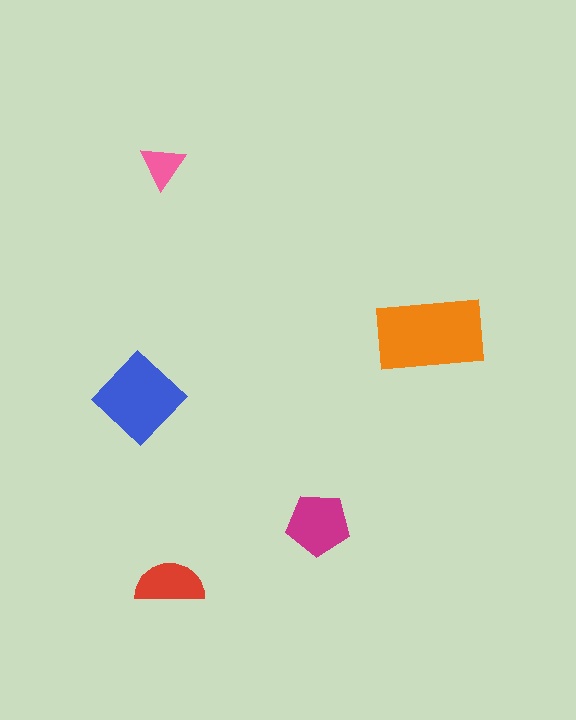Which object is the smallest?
The pink triangle.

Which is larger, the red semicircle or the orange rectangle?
The orange rectangle.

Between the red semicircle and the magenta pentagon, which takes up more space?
The magenta pentagon.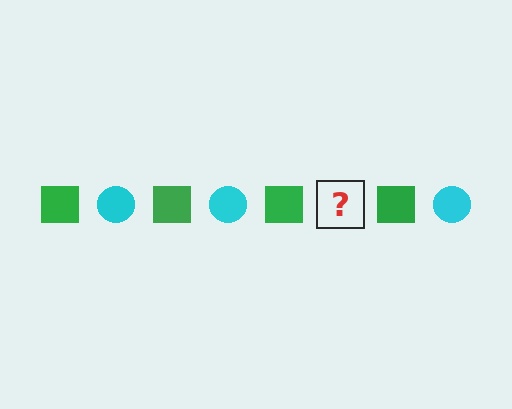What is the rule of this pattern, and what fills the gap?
The rule is that the pattern alternates between green square and cyan circle. The gap should be filled with a cyan circle.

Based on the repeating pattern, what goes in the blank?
The blank should be a cyan circle.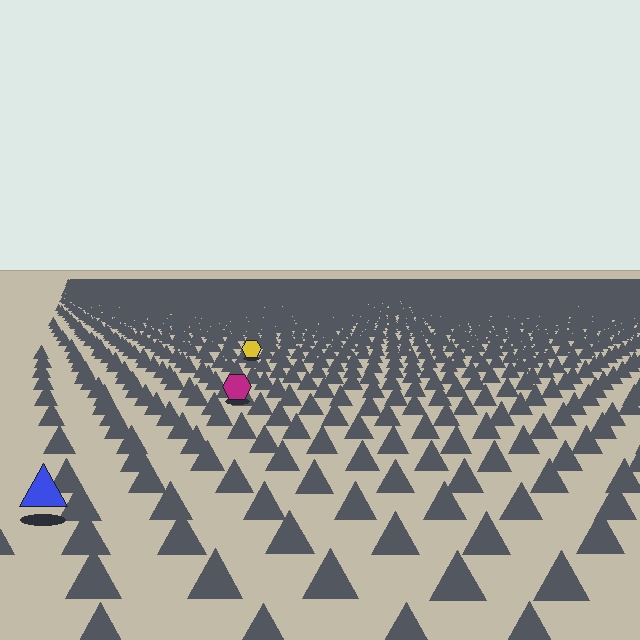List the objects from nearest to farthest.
From nearest to farthest: the blue triangle, the magenta hexagon, the yellow hexagon.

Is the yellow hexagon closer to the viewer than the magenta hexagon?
No. The magenta hexagon is closer — you can tell from the texture gradient: the ground texture is coarser near it.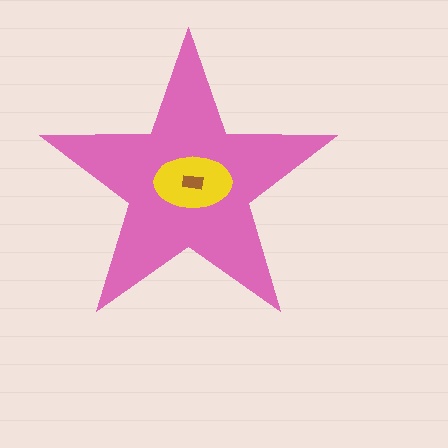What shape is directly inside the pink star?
The yellow ellipse.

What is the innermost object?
The brown rectangle.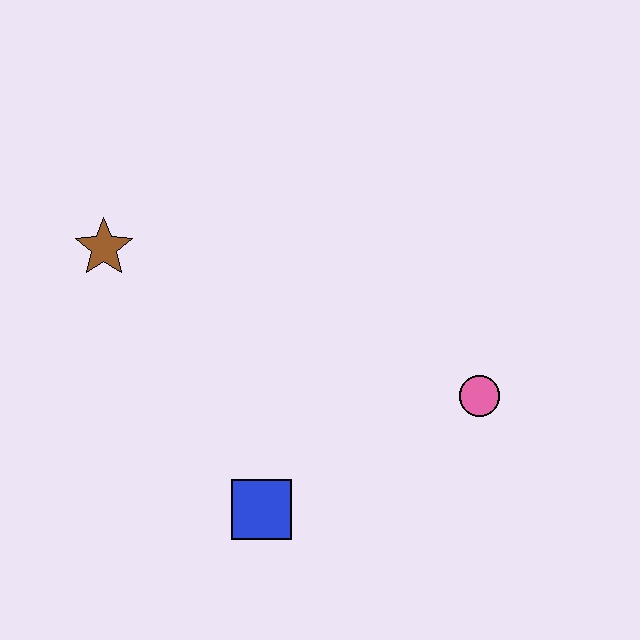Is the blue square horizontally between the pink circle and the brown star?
Yes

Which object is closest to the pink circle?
The blue square is closest to the pink circle.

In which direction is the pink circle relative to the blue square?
The pink circle is to the right of the blue square.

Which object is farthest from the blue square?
The brown star is farthest from the blue square.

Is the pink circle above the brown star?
No